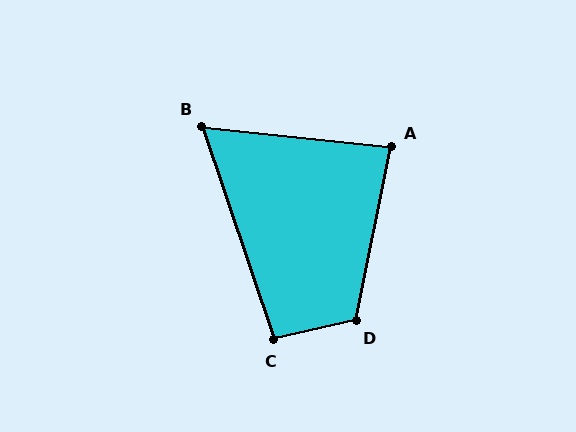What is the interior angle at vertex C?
Approximately 95 degrees (obtuse).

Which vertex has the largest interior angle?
D, at approximately 115 degrees.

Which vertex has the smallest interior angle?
B, at approximately 65 degrees.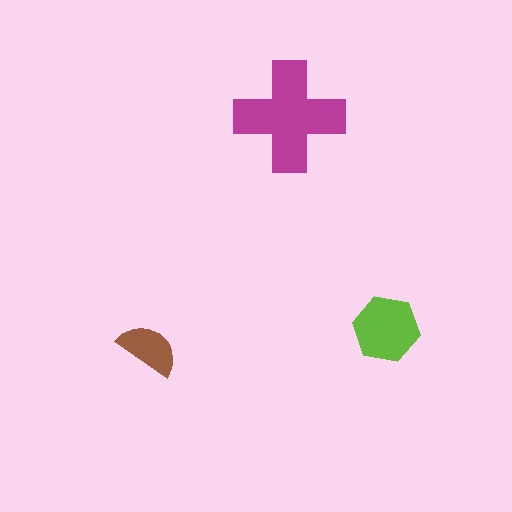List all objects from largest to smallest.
The magenta cross, the lime hexagon, the brown semicircle.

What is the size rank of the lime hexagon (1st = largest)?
2nd.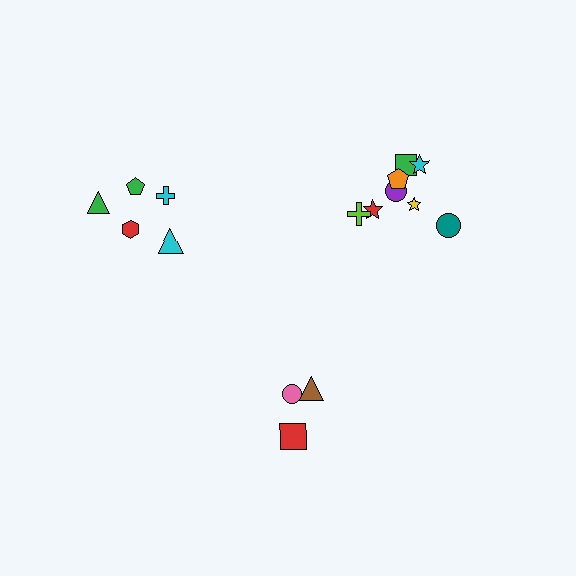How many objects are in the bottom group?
There are 3 objects.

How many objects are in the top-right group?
There are 8 objects.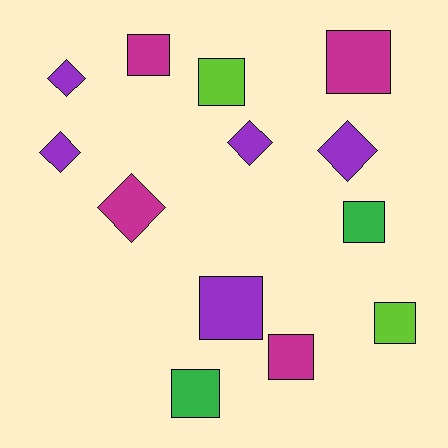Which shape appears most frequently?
Square, with 8 objects.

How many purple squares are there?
There is 1 purple square.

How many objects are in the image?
There are 13 objects.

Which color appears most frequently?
Purple, with 5 objects.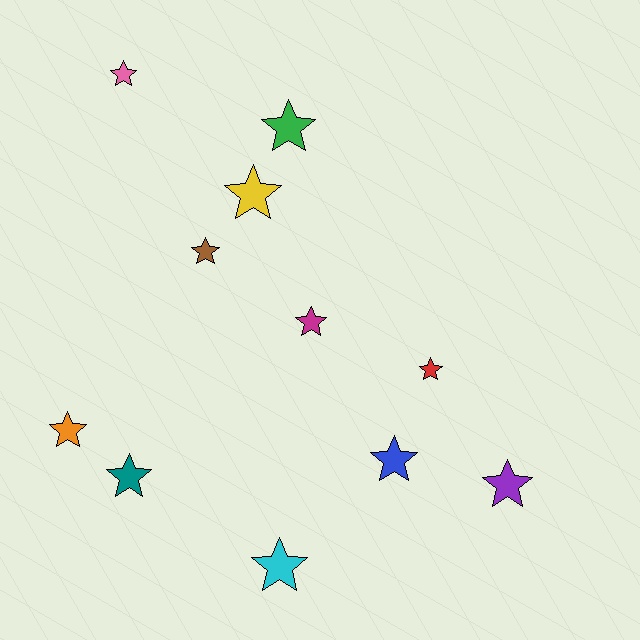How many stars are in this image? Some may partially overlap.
There are 11 stars.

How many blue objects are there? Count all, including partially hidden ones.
There is 1 blue object.